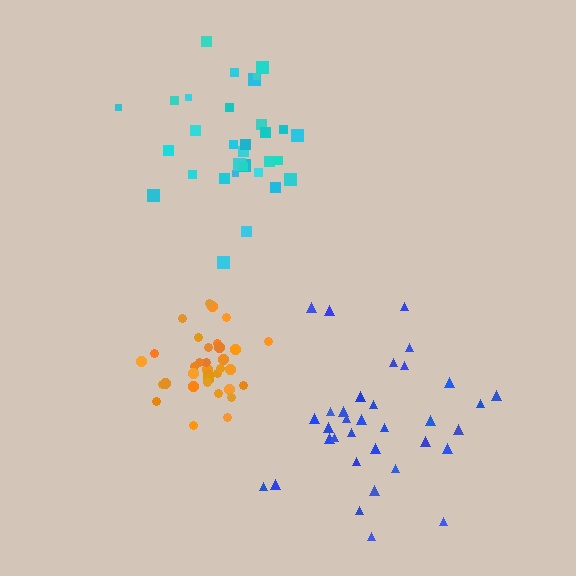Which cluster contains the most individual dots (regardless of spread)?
Orange (34).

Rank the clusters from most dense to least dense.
orange, cyan, blue.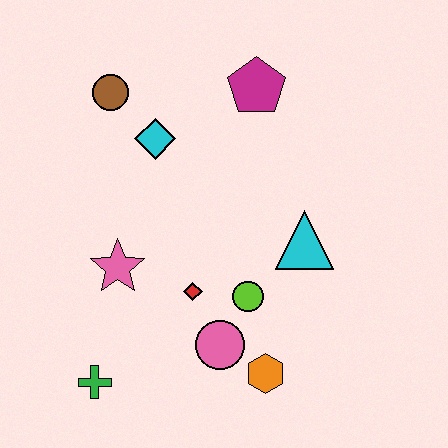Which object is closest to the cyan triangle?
The lime circle is closest to the cyan triangle.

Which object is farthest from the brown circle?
The orange hexagon is farthest from the brown circle.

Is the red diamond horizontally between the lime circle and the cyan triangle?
No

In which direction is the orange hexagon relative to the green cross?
The orange hexagon is to the right of the green cross.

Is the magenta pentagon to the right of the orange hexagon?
No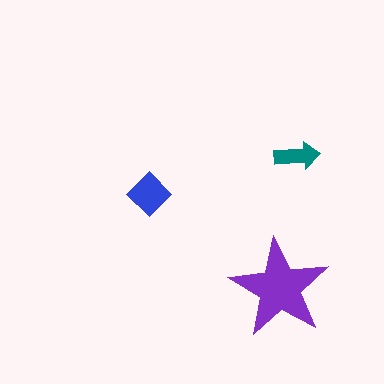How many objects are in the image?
There are 3 objects in the image.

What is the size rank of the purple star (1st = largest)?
1st.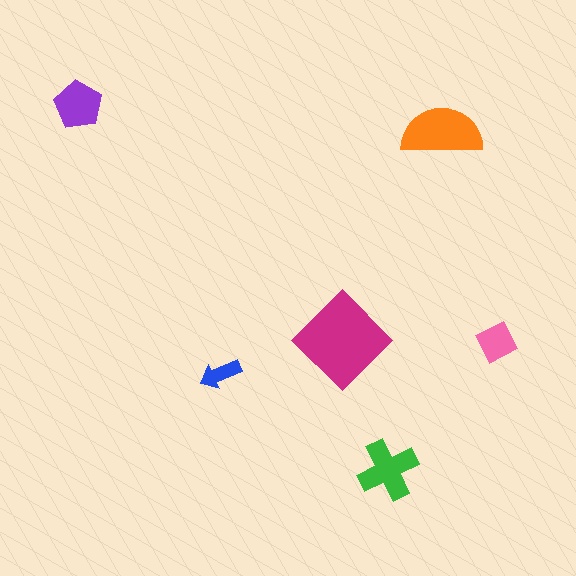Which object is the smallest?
The blue arrow.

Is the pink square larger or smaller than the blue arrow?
Larger.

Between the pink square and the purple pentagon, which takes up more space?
The purple pentagon.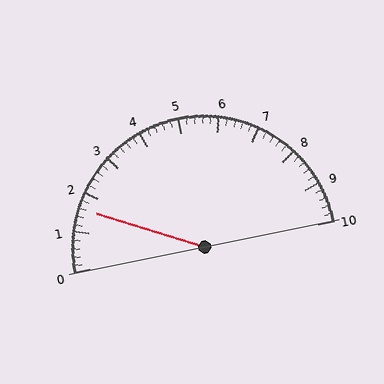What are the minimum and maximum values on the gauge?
The gauge ranges from 0 to 10.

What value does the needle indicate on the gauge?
The needle indicates approximately 1.6.